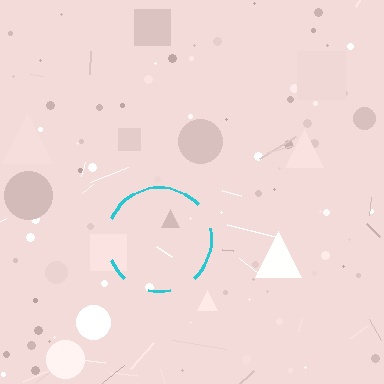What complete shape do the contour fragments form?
The contour fragments form a circle.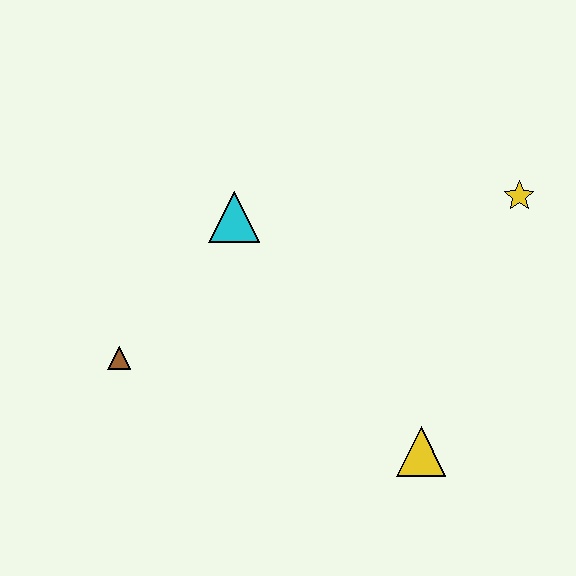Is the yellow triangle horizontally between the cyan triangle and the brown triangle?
No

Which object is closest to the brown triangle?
The cyan triangle is closest to the brown triangle.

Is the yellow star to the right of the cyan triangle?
Yes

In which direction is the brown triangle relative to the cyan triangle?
The brown triangle is below the cyan triangle.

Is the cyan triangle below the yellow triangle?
No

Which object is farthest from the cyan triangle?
The yellow triangle is farthest from the cyan triangle.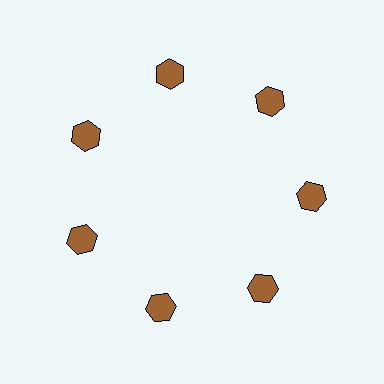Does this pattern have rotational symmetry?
Yes, this pattern has 7-fold rotational symmetry. It looks the same after rotating 51 degrees around the center.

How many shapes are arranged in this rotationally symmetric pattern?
There are 7 shapes, arranged in 7 groups of 1.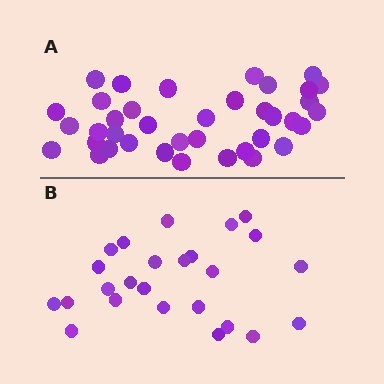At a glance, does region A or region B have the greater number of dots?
Region A (the top region) has more dots.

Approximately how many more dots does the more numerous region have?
Region A has approximately 15 more dots than region B.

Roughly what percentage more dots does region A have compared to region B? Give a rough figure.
About 50% more.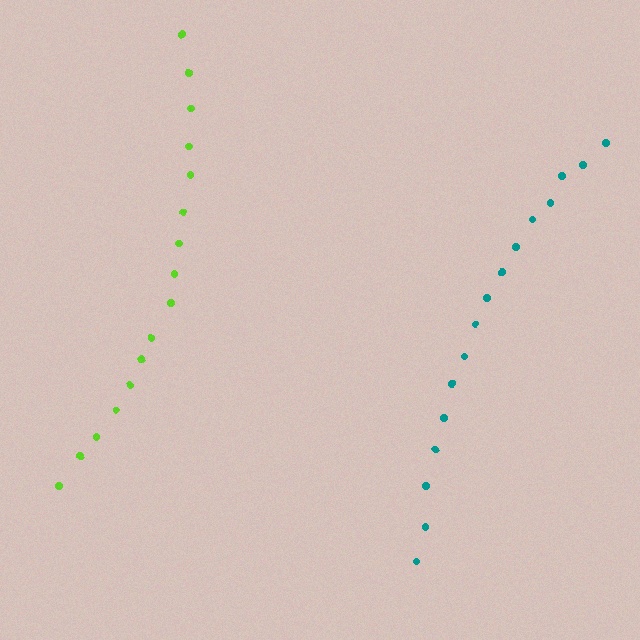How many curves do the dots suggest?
There are 2 distinct paths.